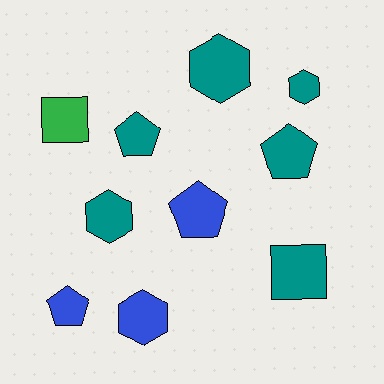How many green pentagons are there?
There are no green pentagons.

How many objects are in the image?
There are 10 objects.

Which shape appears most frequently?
Pentagon, with 4 objects.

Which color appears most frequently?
Teal, with 6 objects.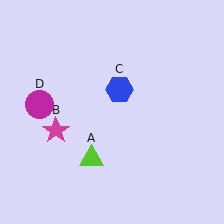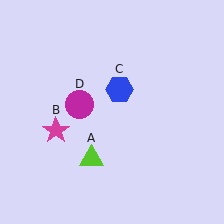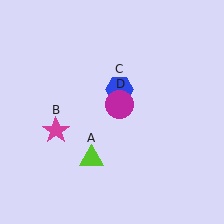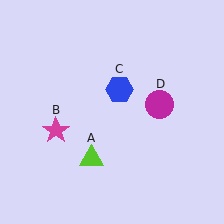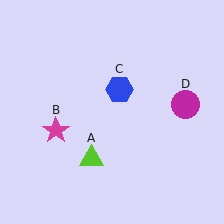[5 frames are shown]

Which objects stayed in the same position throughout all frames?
Lime triangle (object A) and magenta star (object B) and blue hexagon (object C) remained stationary.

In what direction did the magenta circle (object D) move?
The magenta circle (object D) moved right.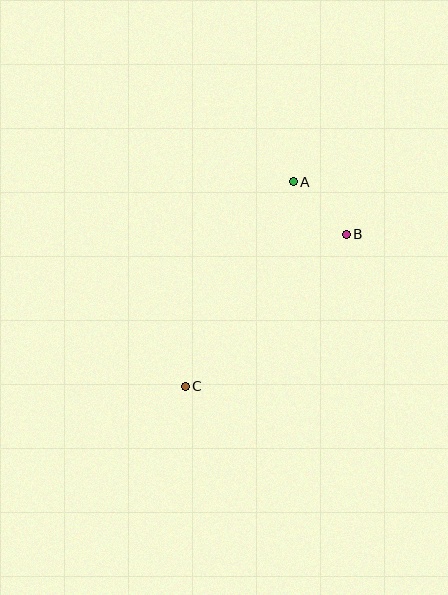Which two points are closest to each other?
Points A and B are closest to each other.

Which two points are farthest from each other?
Points A and C are farthest from each other.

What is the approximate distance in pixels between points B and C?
The distance between B and C is approximately 221 pixels.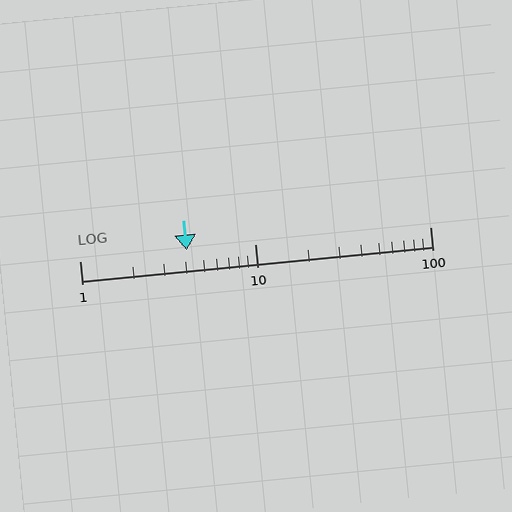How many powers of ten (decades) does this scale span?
The scale spans 2 decades, from 1 to 100.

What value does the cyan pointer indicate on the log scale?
The pointer indicates approximately 4.1.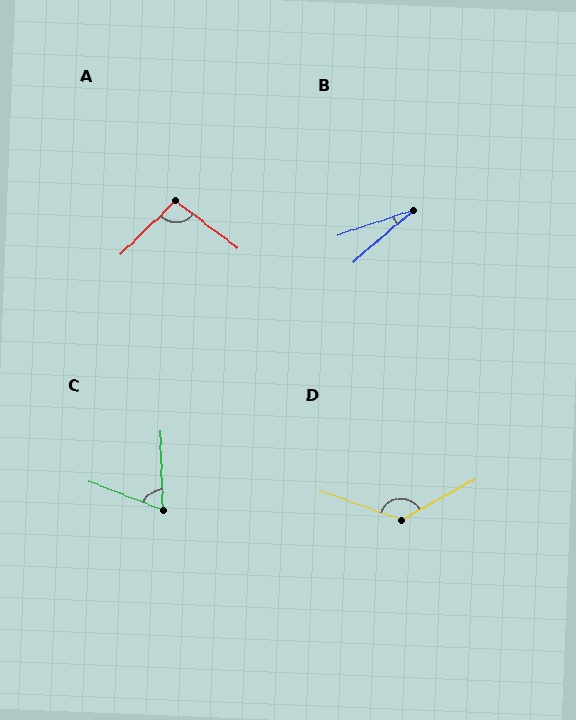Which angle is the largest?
D, at approximately 131 degrees.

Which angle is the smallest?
B, at approximately 22 degrees.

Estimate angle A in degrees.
Approximately 99 degrees.